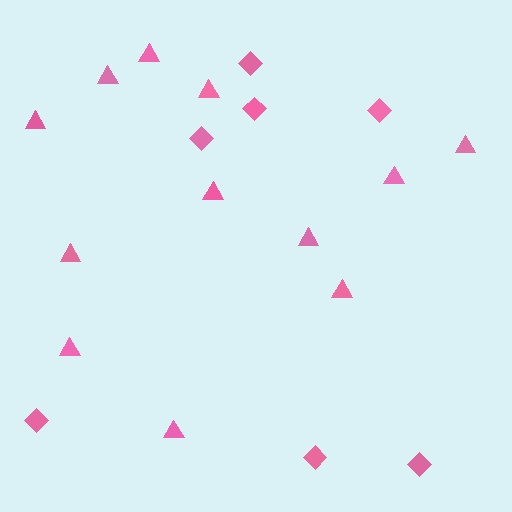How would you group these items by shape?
There are 2 groups: one group of diamonds (7) and one group of triangles (12).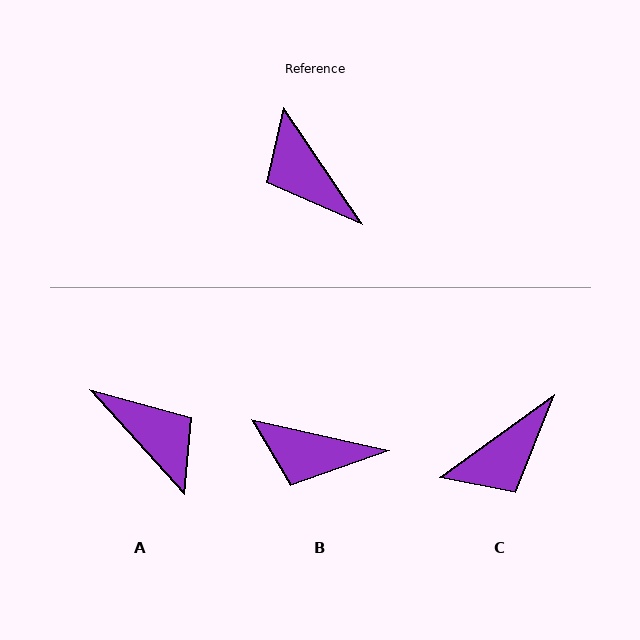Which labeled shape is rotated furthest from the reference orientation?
A, about 172 degrees away.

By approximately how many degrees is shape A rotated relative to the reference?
Approximately 172 degrees clockwise.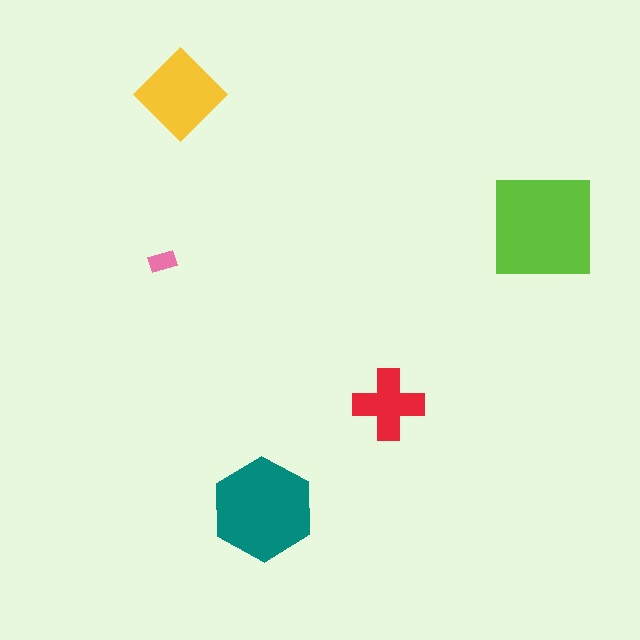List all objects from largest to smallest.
The lime square, the teal hexagon, the yellow diamond, the red cross, the pink rectangle.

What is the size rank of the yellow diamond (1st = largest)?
3rd.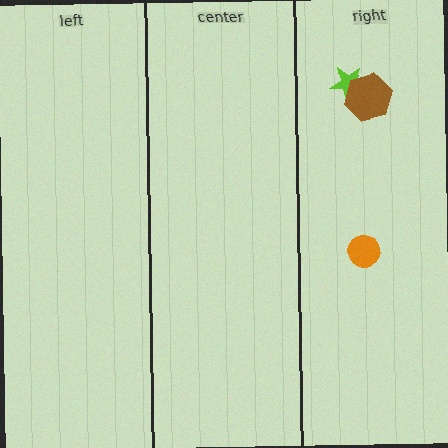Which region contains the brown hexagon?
The right region.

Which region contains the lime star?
The right region.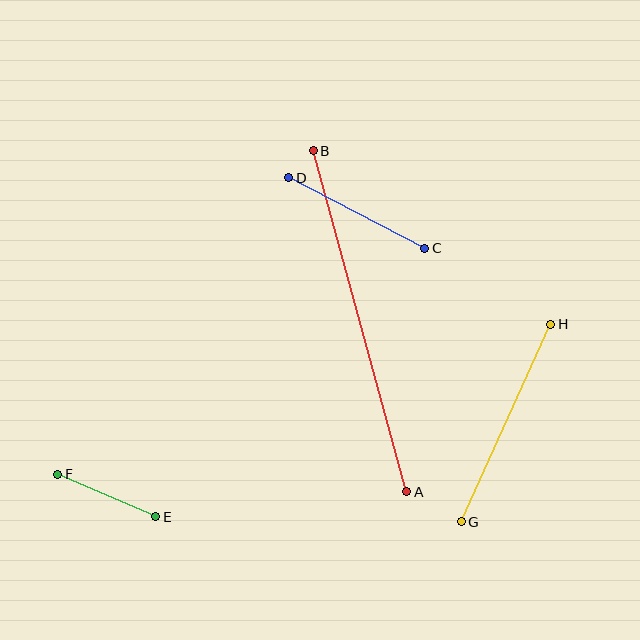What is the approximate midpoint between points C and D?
The midpoint is at approximately (357, 213) pixels.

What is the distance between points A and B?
The distance is approximately 353 pixels.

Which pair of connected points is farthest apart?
Points A and B are farthest apart.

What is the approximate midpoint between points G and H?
The midpoint is at approximately (506, 423) pixels.